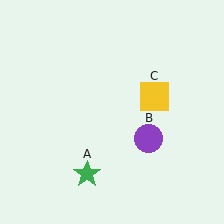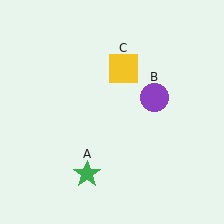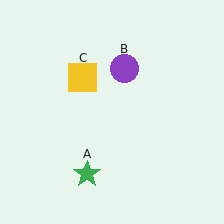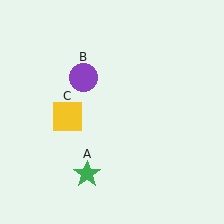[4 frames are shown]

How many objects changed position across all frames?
2 objects changed position: purple circle (object B), yellow square (object C).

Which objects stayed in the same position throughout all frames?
Green star (object A) remained stationary.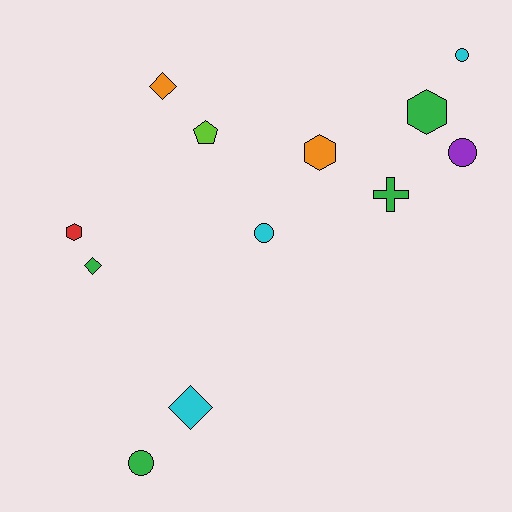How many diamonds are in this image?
There are 3 diamonds.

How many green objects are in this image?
There are 4 green objects.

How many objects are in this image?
There are 12 objects.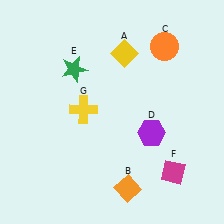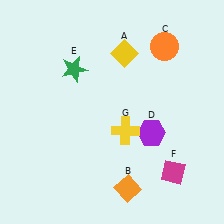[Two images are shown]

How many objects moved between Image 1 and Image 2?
1 object moved between the two images.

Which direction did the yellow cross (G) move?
The yellow cross (G) moved right.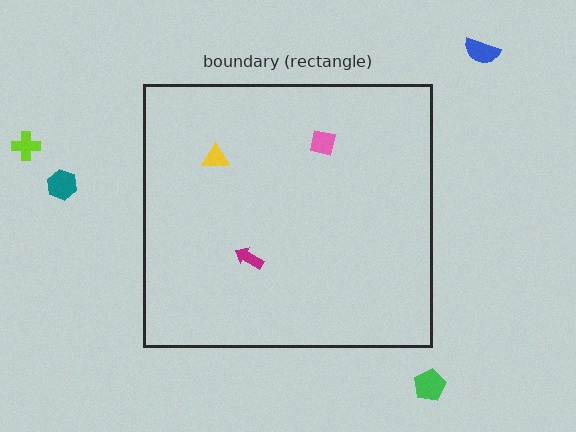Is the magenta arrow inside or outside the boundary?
Inside.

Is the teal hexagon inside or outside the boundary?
Outside.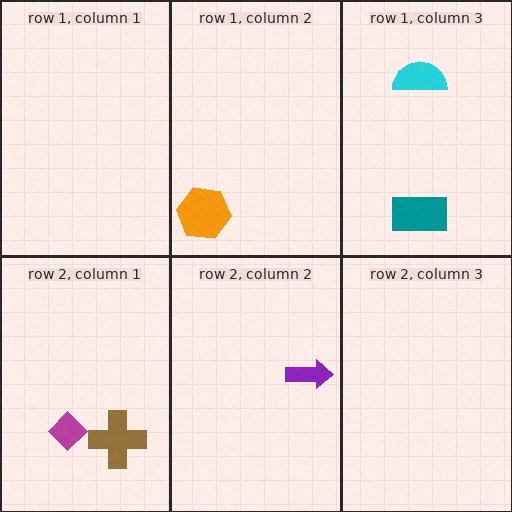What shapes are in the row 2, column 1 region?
The brown cross, the magenta diamond.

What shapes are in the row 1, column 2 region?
The orange hexagon.